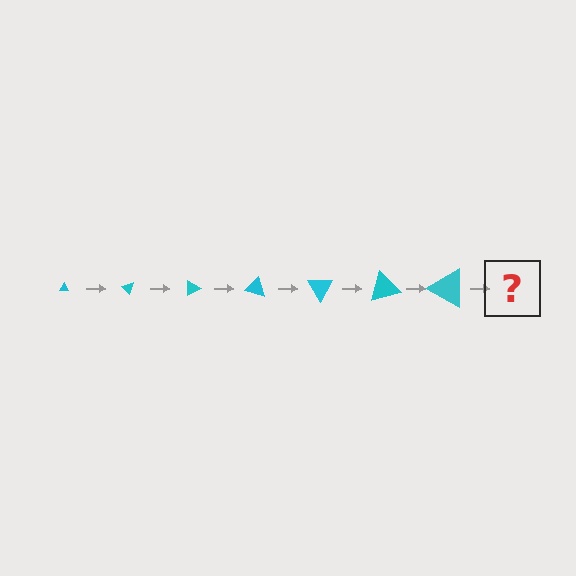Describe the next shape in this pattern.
It should be a triangle, larger than the previous one and rotated 315 degrees from the start.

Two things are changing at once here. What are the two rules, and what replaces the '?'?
The two rules are that the triangle grows larger each step and it rotates 45 degrees each step. The '?' should be a triangle, larger than the previous one and rotated 315 degrees from the start.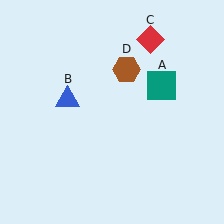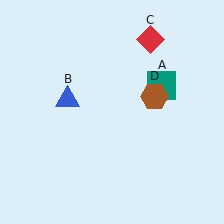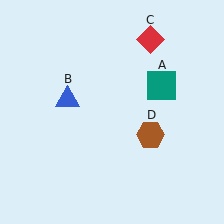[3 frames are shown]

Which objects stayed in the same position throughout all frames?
Teal square (object A) and blue triangle (object B) and red diamond (object C) remained stationary.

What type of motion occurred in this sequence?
The brown hexagon (object D) rotated clockwise around the center of the scene.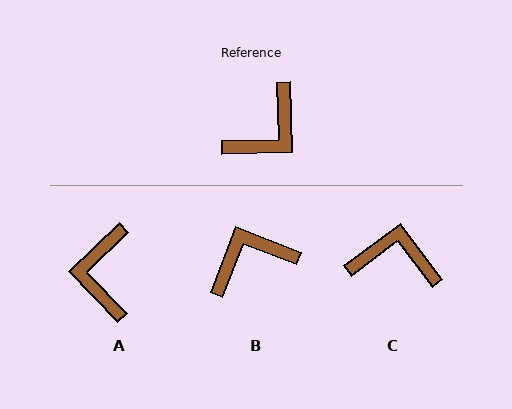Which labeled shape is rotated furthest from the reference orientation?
B, about 157 degrees away.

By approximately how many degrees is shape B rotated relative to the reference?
Approximately 157 degrees counter-clockwise.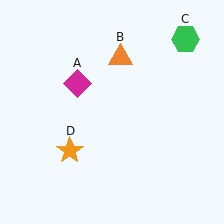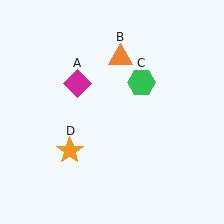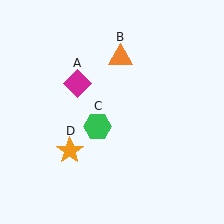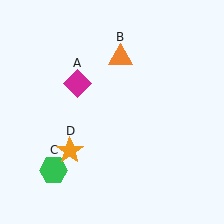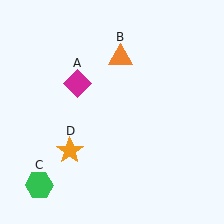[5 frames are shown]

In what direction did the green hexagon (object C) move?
The green hexagon (object C) moved down and to the left.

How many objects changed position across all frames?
1 object changed position: green hexagon (object C).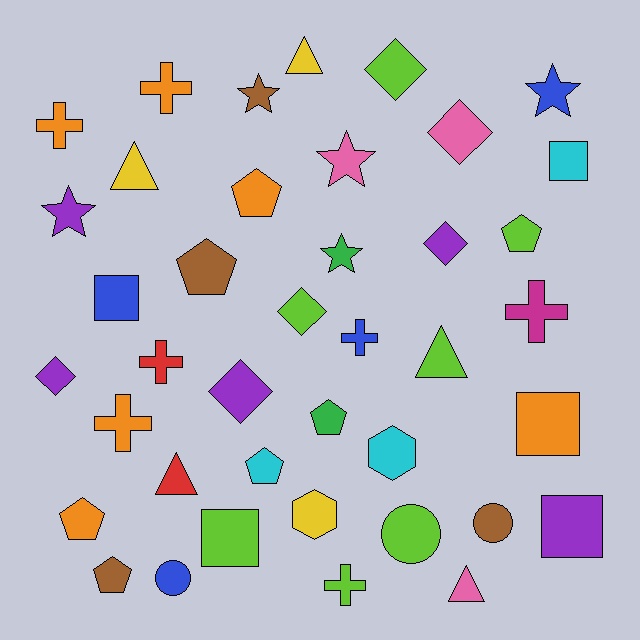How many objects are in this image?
There are 40 objects.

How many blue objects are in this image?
There are 4 blue objects.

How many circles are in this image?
There are 3 circles.